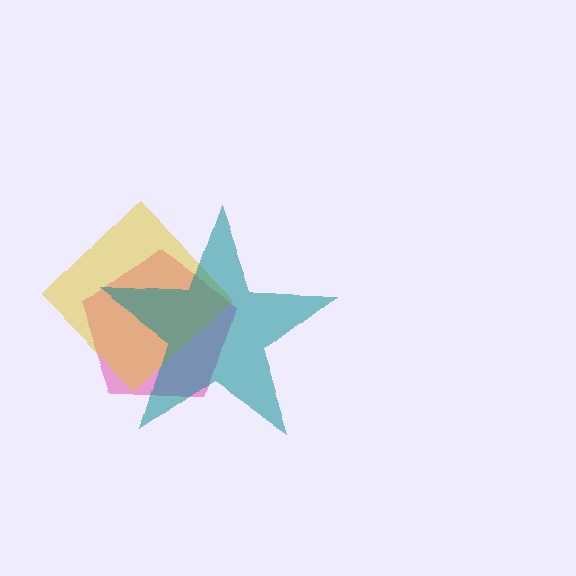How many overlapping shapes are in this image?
There are 3 overlapping shapes in the image.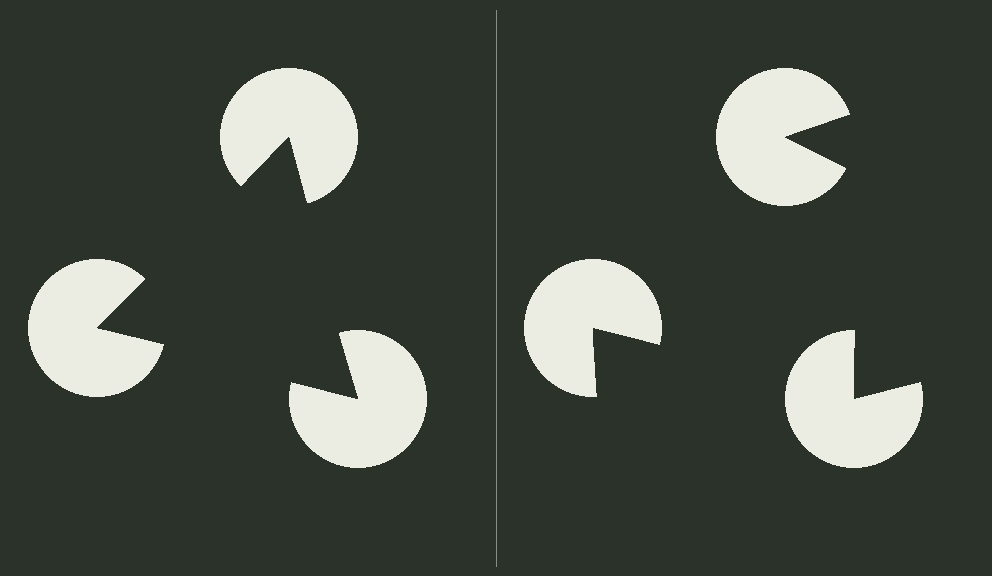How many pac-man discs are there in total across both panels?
6 — 3 on each side.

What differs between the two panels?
The pac-man discs are positioned identically on both sides; only the wedge orientations differ. On the left they align to a triangle; on the right they are misaligned.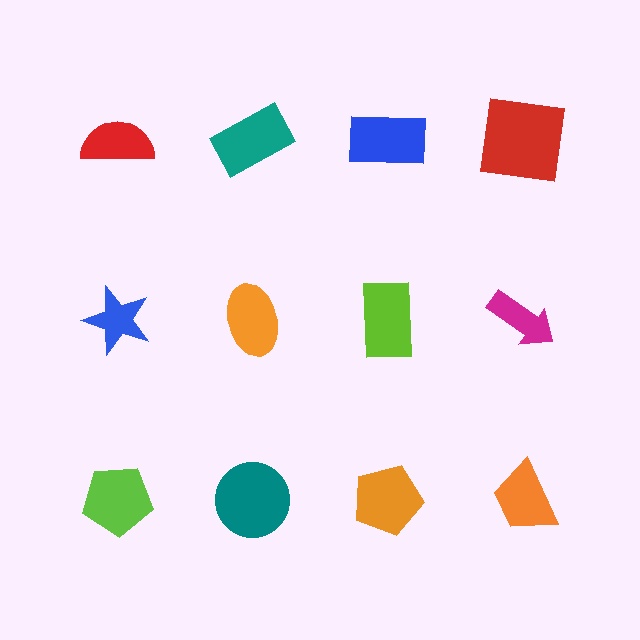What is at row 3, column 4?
An orange trapezoid.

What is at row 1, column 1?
A red semicircle.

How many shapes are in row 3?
4 shapes.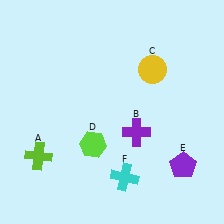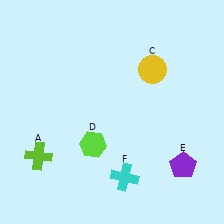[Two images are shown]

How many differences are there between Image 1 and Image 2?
There is 1 difference between the two images.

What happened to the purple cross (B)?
The purple cross (B) was removed in Image 2. It was in the bottom-right area of Image 1.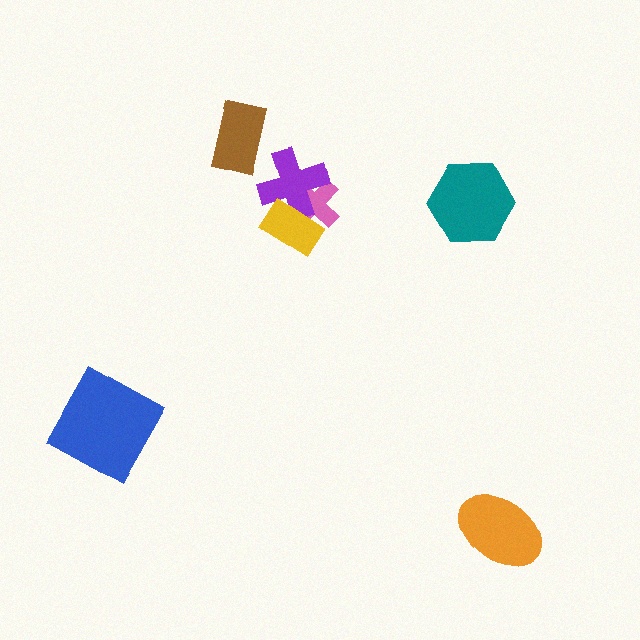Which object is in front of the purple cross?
The yellow rectangle is in front of the purple cross.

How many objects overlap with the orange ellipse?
0 objects overlap with the orange ellipse.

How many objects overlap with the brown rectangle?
0 objects overlap with the brown rectangle.